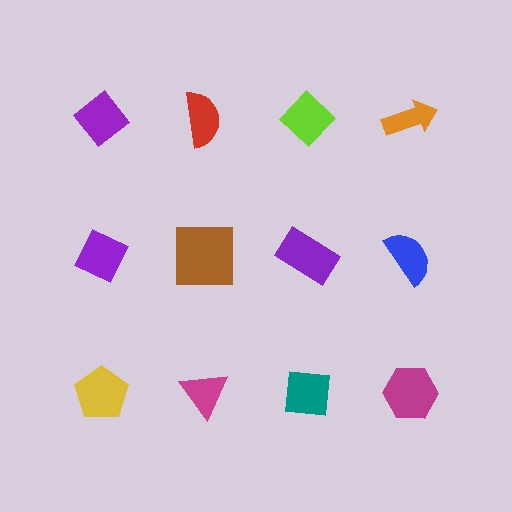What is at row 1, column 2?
A red semicircle.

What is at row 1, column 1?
A purple diamond.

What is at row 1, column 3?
A lime diamond.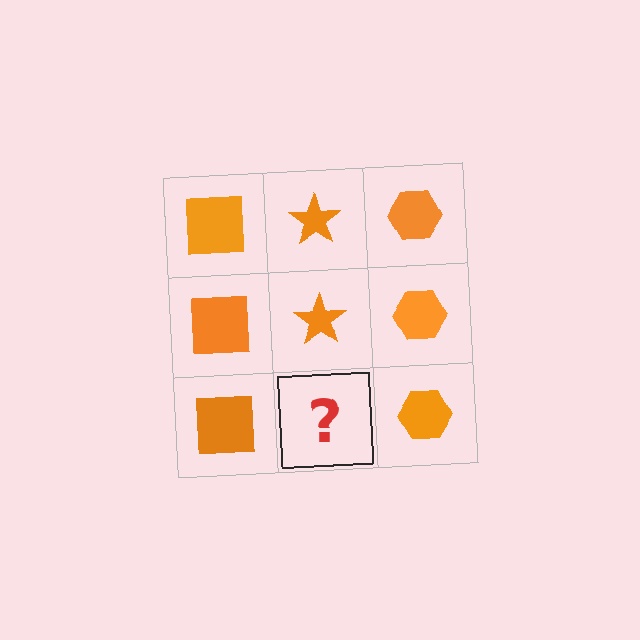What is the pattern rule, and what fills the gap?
The rule is that each column has a consistent shape. The gap should be filled with an orange star.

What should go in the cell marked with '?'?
The missing cell should contain an orange star.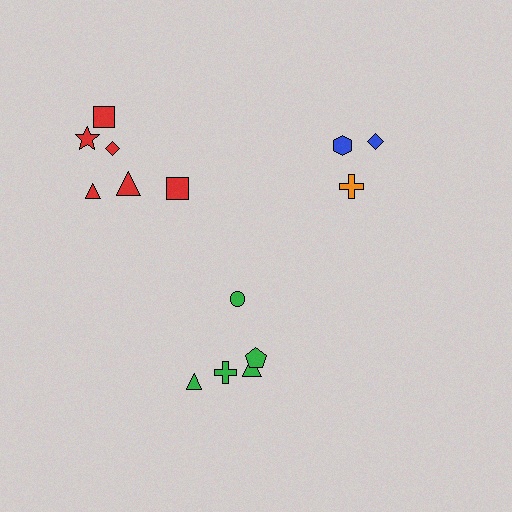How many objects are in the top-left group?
There are 6 objects.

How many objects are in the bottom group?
There are 5 objects.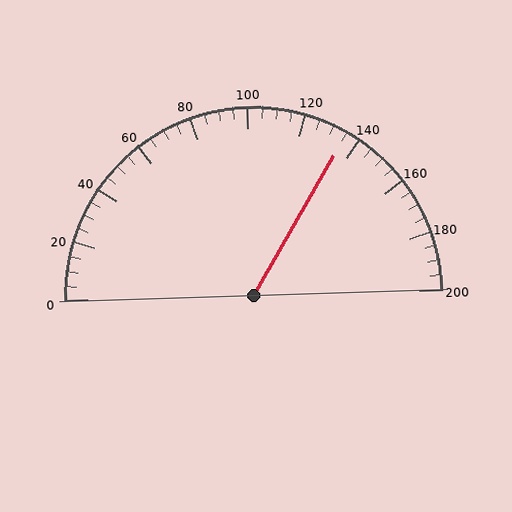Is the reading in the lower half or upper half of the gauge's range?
The reading is in the upper half of the range (0 to 200).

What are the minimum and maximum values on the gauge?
The gauge ranges from 0 to 200.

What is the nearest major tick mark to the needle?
The nearest major tick mark is 140.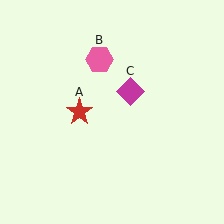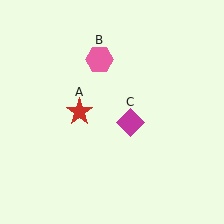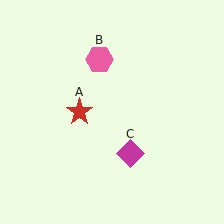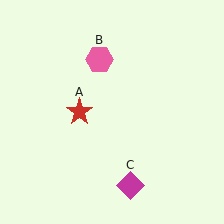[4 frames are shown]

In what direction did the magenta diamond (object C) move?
The magenta diamond (object C) moved down.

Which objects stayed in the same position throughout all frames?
Red star (object A) and pink hexagon (object B) remained stationary.